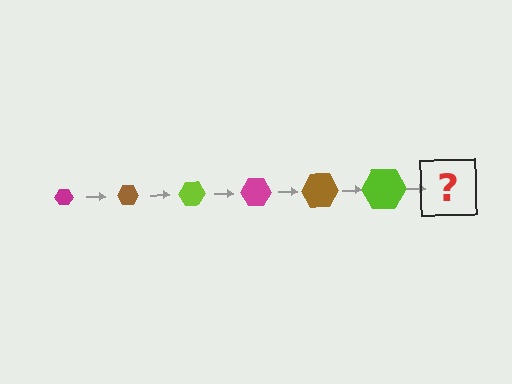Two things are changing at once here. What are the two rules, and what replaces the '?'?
The two rules are that the hexagon grows larger each step and the color cycles through magenta, brown, and lime. The '?' should be a magenta hexagon, larger than the previous one.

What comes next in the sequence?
The next element should be a magenta hexagon, larger than the previous one.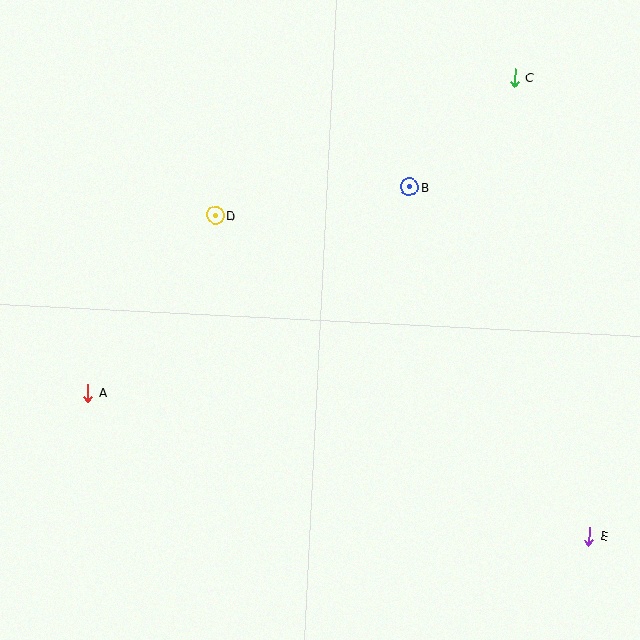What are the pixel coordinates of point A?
Point A is at (88, 393).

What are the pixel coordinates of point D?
Point D is at (215, 215).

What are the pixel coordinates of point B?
Point B is at (410, 187).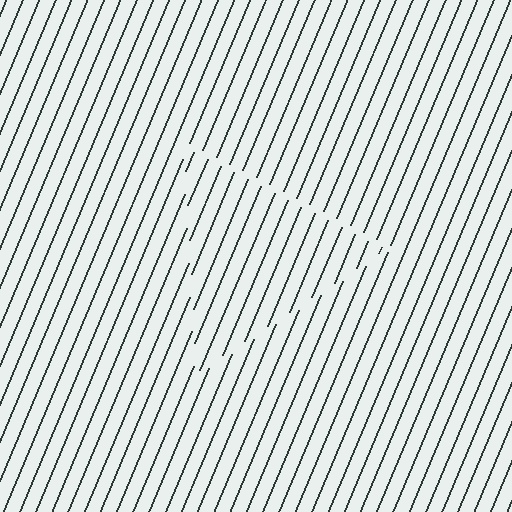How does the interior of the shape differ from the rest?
The interior of the shape contains the same grating, shifted by half a period — the contour is defined by the phase discontinuity where line-ends from the inner and outer gratings abut.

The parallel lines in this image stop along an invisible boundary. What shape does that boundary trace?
An illusory triangle. The interior of the shape contains the same grating, shifted by half a period — the contour is defined by the phase discontinuity where line-ends from the inner and outer gratings abut.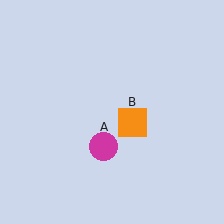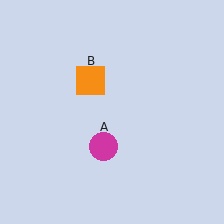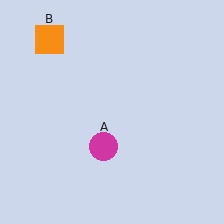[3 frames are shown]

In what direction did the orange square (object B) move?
The orange square (object B) moved up and to the left.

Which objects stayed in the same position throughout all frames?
Magenta circle (object A) remained stationary.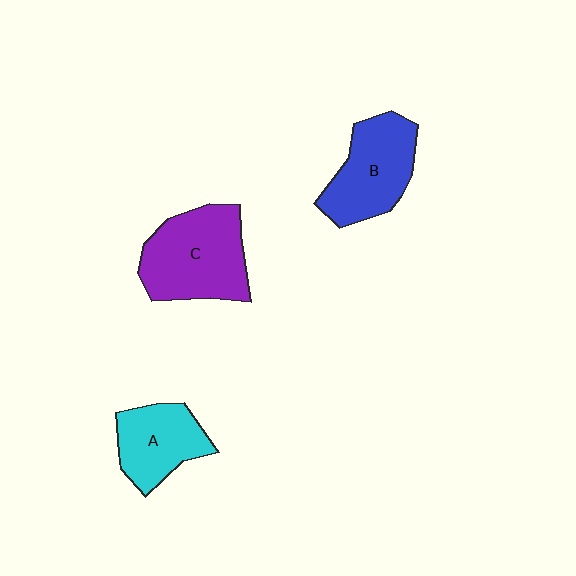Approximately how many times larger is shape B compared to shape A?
Approximately 1.2 times.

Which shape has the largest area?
Shape C (purple).